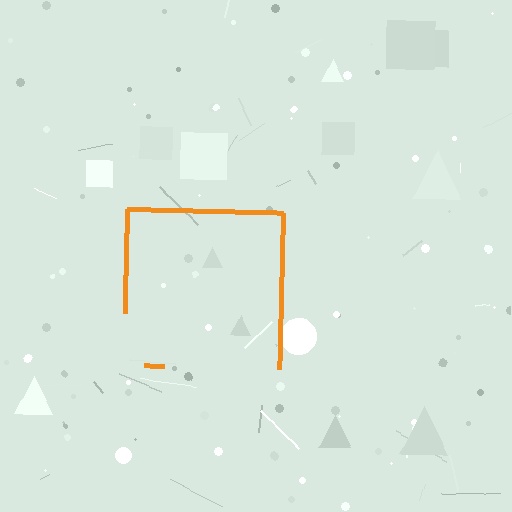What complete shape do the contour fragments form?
The contour fragments form a square.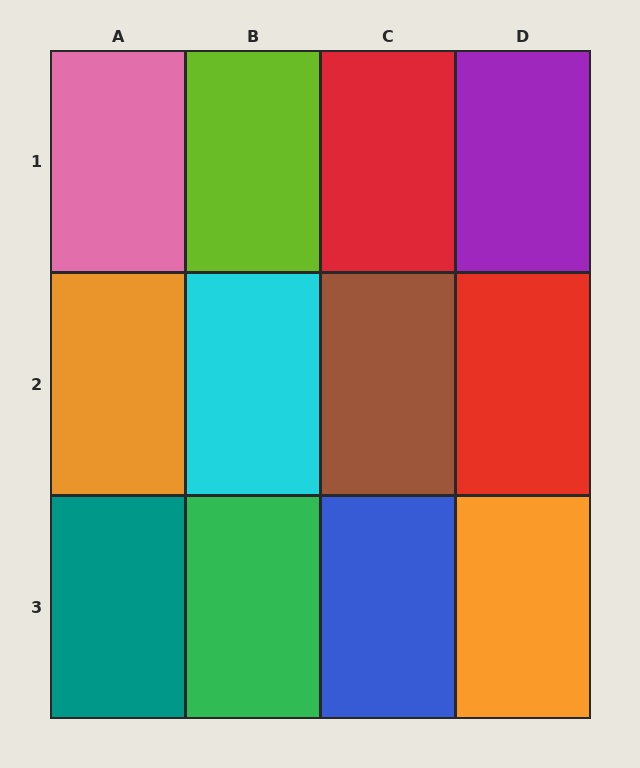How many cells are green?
1 cell is green.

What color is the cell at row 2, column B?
Cyan.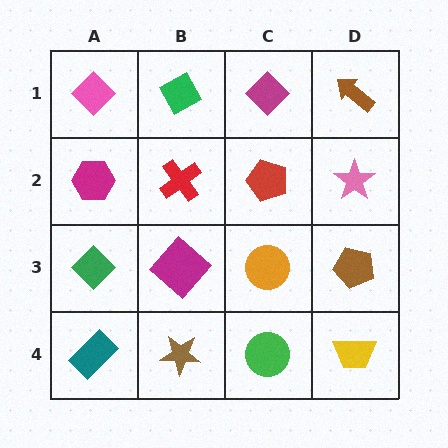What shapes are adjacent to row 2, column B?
A green diamond (row 1, column B), a magenta diamond (row 3, column B), a magenta hexagon (row 2, column A), a red pentagon (row 2, column C).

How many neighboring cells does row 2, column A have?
3.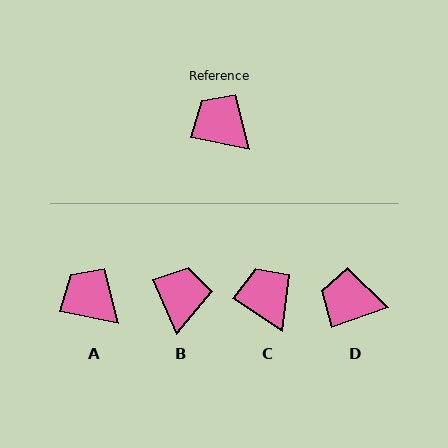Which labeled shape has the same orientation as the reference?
A.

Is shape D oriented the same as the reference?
No, it is off by about 32 degrees.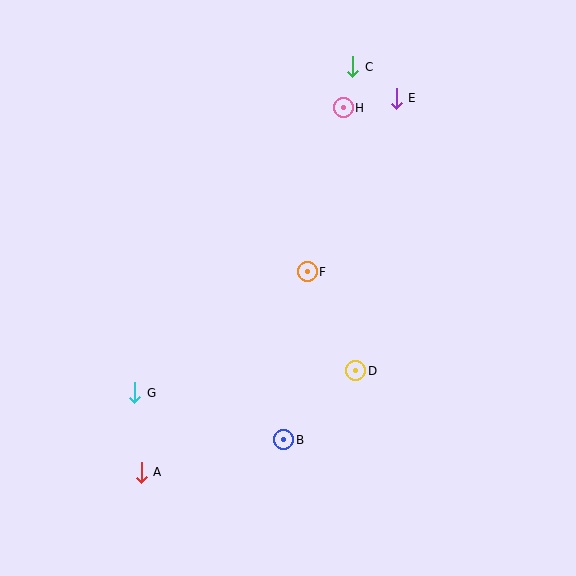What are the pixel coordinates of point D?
Point D is at (356, 371).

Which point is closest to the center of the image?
Point F at (307, 272) is closest to the center.